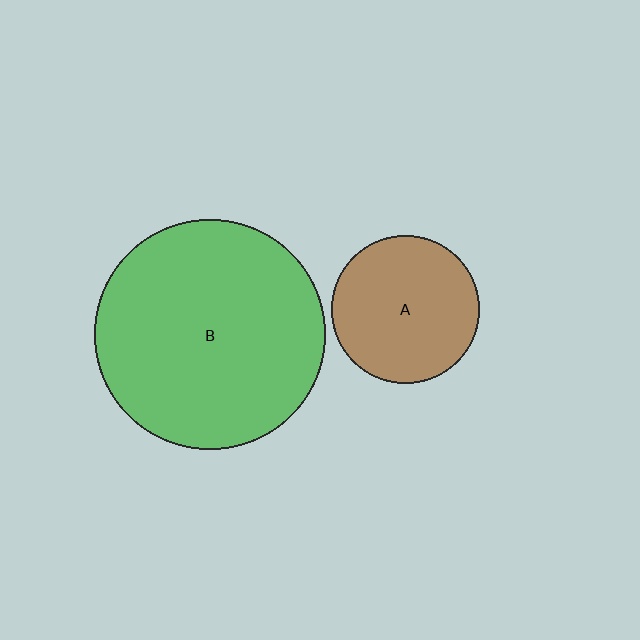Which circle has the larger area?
Circle B (green).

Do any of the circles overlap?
No, none of the circles overlap.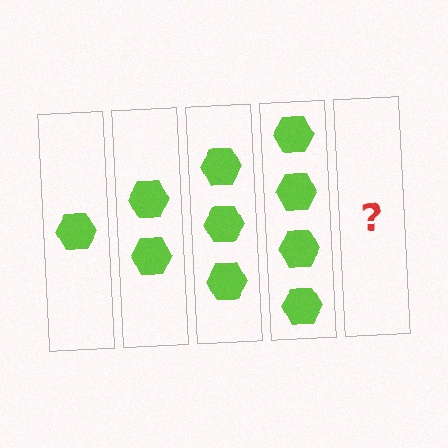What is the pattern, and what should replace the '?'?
The pattern is that each step adds one more hexagon. The '?' should be 5 hexagons.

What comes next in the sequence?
The next element should be 5 hexagons.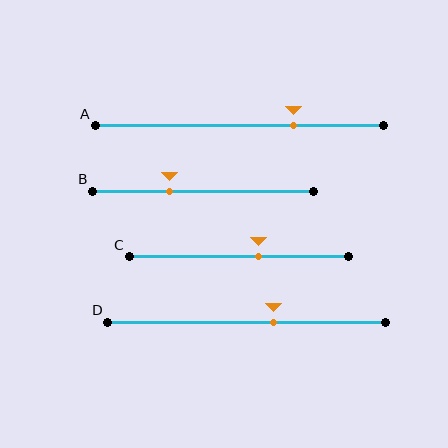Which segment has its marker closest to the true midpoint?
Segment C has its marker closest to the true midpoint.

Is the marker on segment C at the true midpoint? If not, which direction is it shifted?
No, the marker on segment C is shifted to the right by about 9% of the segment length.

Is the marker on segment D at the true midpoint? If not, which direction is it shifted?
No, the marker on segment D is shifted to the right by about 10% of the segment length.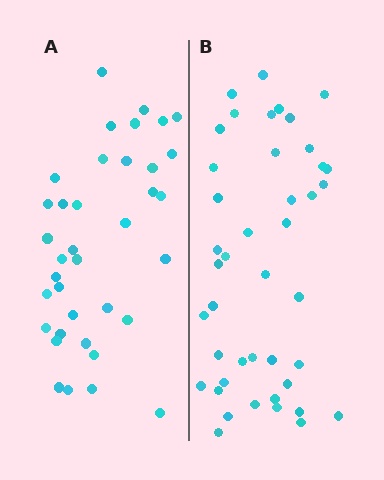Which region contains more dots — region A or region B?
Region B (the right region) has more dots.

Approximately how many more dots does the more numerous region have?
Region B has about 6 more dots than region A.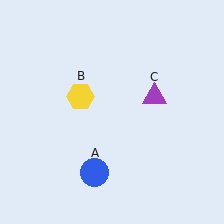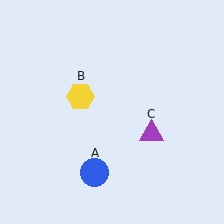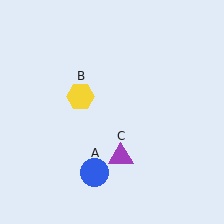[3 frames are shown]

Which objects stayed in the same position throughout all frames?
Blue circle (object A) and yellow hexagon (object B) remained stationary.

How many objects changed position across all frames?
1 object changed position: purple triangle (object C).